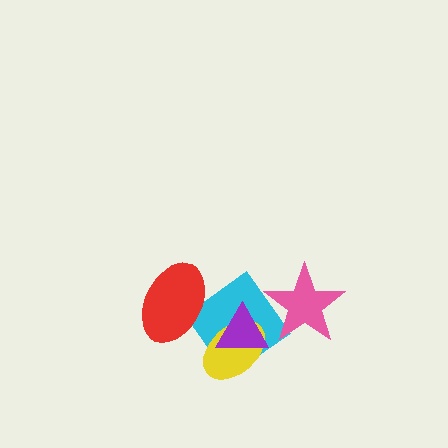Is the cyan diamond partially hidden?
Yes, it is partially covered by another shape.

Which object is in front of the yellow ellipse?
The purple triangle is in front of the yellow ellipse.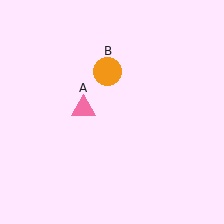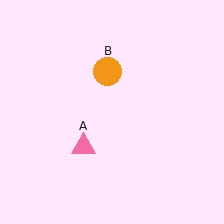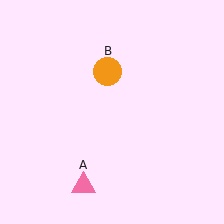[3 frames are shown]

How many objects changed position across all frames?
1 object changed position: pink triangle (object A).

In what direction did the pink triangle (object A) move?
The pink triangle (object A) moved down.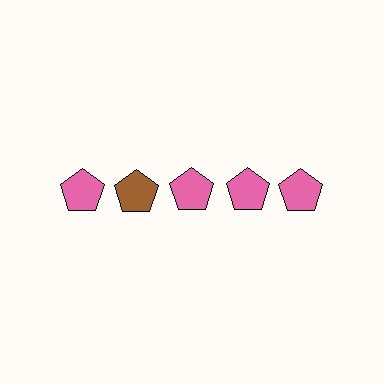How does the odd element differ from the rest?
It has a different color: brown instead of pink.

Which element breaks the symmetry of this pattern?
The brown pentagon in the top row, second from left column breaks the symmetry. All other shapes are pink pentagons.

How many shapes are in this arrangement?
There are 5 shapes arranged in a grid pattern.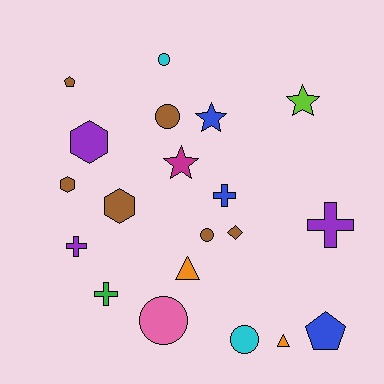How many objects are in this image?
There are 20 objects.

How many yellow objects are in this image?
There are no yellow objects.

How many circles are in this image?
There are 5 circles.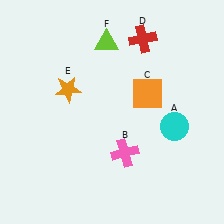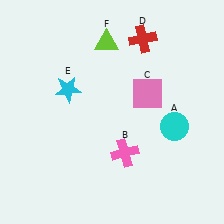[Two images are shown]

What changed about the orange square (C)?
In Image 1, C is orange. In Image 2, it changed to pink.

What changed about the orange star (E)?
In Image 1, E is orange. In Image 2, it changed to cyan.